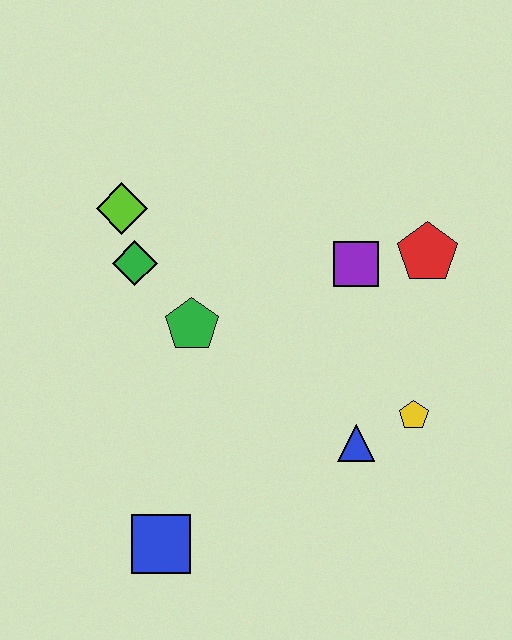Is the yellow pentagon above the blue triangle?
Yes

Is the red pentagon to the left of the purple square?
No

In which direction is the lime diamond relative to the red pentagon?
The lime diamond is to the left of the red pentagon.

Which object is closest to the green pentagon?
The green diamond is closest to the green pentagon.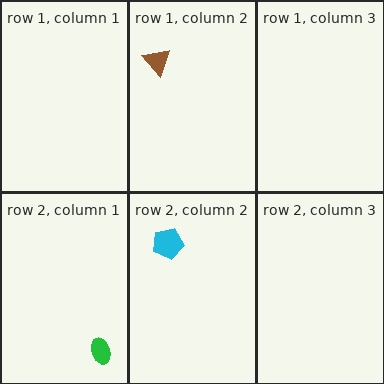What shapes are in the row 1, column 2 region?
The brown triangle.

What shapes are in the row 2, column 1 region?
The green ellipse.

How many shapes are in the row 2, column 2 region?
1.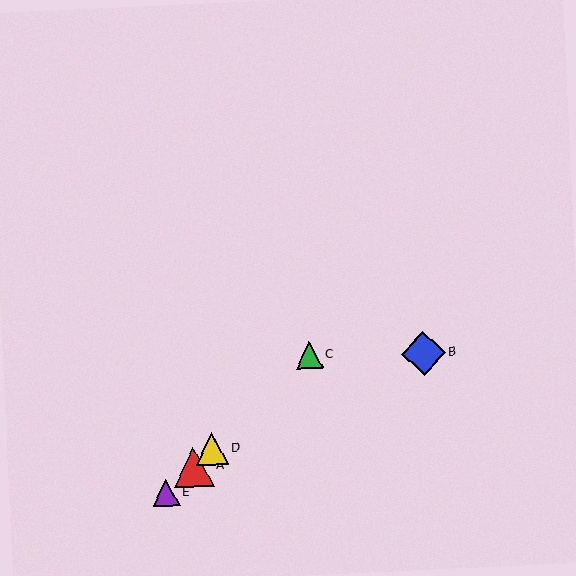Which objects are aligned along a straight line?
Objects A, C, D, E are aligned along a straight line.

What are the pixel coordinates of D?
Object D is at (212, 449).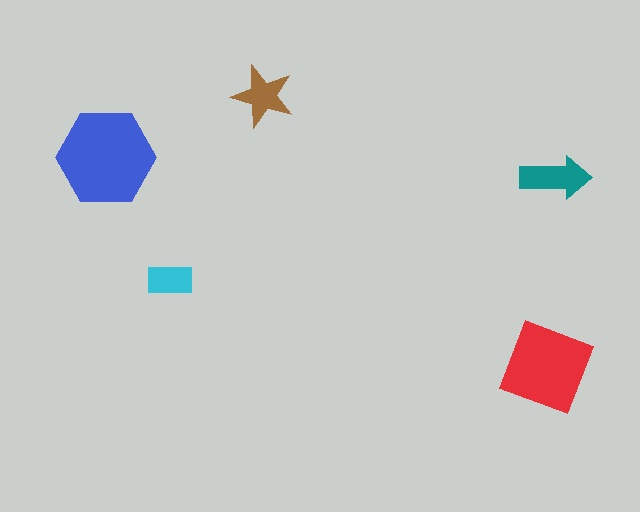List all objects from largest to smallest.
The blue hexagon, the red diamond, the teal arrow, the brown star, the cyan rectangle.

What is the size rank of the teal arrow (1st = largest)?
3rd.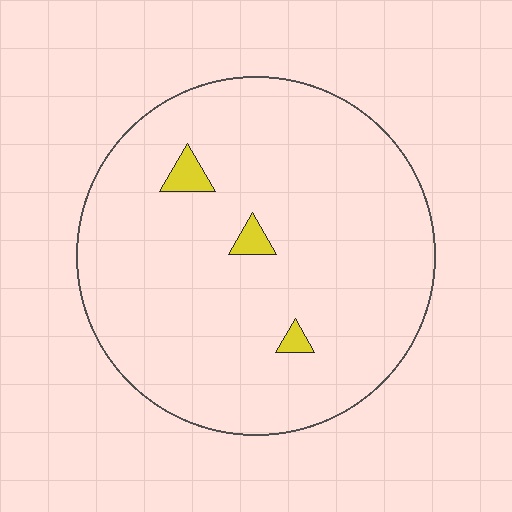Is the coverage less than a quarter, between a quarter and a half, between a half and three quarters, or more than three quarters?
Less than a quarter.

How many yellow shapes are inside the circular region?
3.